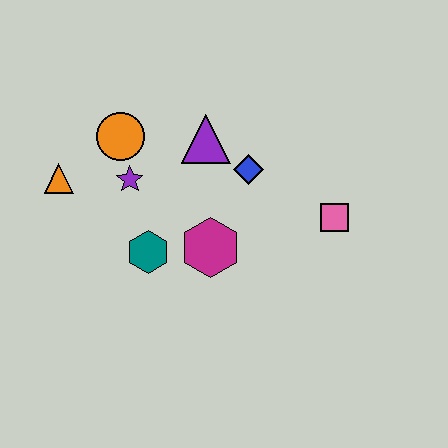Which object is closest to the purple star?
The orange circle is closest to the purple star.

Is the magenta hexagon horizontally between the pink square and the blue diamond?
No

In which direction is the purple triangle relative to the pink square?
The purple triangle is to the left of the pink square.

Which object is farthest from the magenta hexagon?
The orange triangle is farthest from the magenta hexagon.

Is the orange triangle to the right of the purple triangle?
No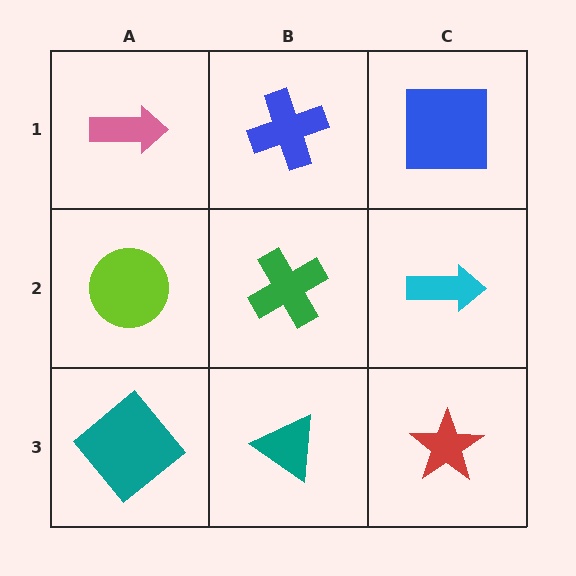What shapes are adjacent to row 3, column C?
A cyan arrow (row 2, column C), a teal triangle (row 3, column B).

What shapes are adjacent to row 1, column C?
A cyan arrow (row 2, column C), a blue cross (row 1, column B).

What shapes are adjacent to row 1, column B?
A green cross (row 2, column B), a pink arrow (row 1, column A), a blue square (row 1, column C).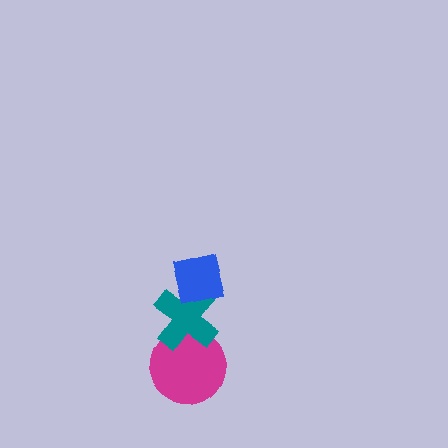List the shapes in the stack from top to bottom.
From top to bottom: the blue square, the teal cross, the magenta circle.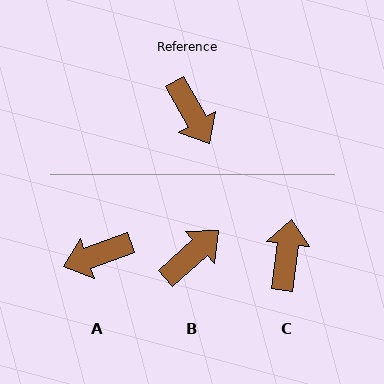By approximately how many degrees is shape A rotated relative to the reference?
Approximately 100 degrees clockwise.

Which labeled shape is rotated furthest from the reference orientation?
C, about 143 degrees away.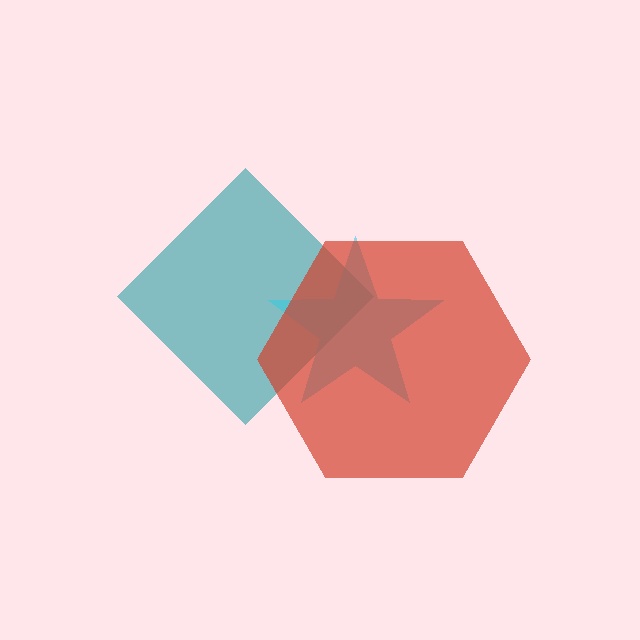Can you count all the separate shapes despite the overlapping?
Yes, there are 3 separate shapes.